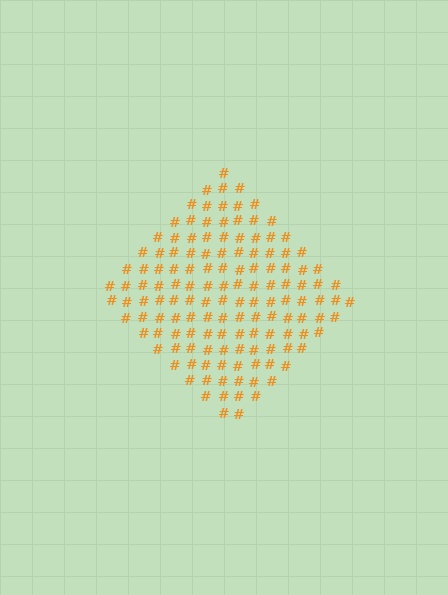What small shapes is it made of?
It is made of small hash symbols.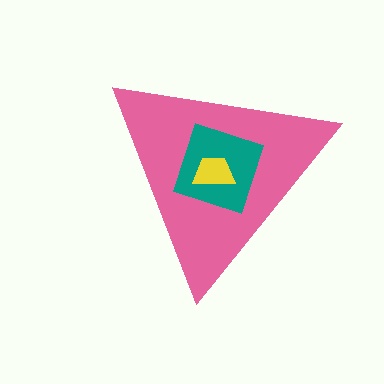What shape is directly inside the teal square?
The yellow trapezoid.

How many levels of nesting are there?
3.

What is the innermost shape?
The yellow trapezoid.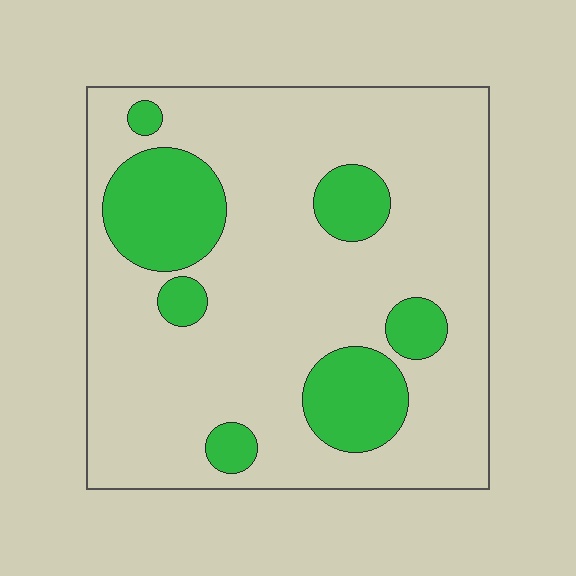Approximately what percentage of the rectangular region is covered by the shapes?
Approximately 20%.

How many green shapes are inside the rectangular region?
7.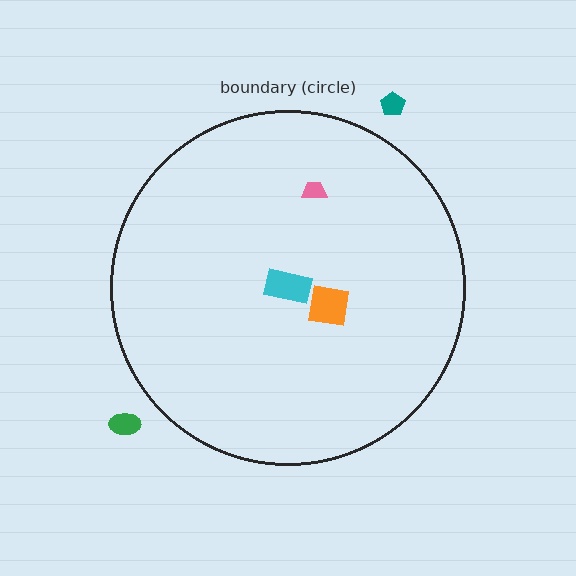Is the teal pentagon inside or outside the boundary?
Outside.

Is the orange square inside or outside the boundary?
Inside.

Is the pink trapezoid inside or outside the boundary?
Inside.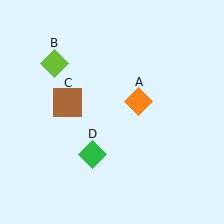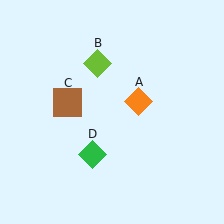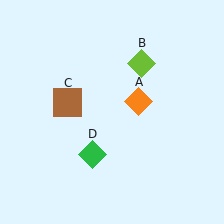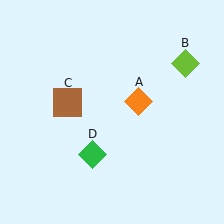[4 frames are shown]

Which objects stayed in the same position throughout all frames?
Orange diamond (object A) and brown square (object C) and green diamond (object D) remained stationary.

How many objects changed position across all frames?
1 object changed position: lime diamond (object B).